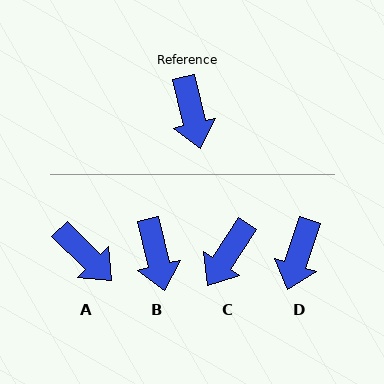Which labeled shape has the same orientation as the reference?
B.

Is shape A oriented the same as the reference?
No, it is off by about 32 degrees.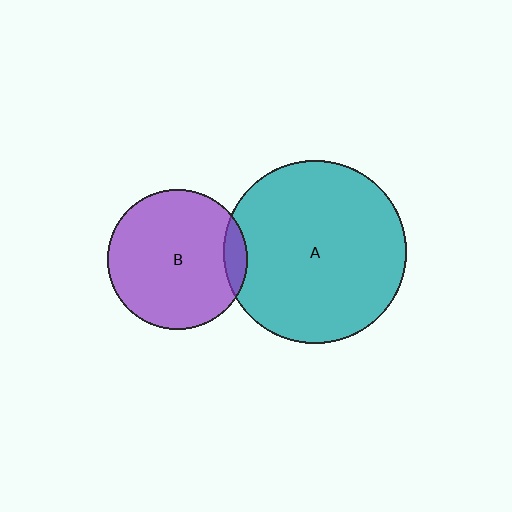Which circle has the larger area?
Circle A (teal).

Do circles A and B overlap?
Yes.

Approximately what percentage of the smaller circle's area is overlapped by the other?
Approximately 10%.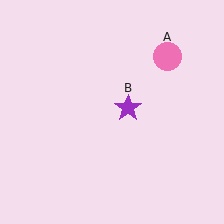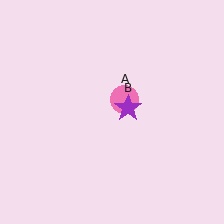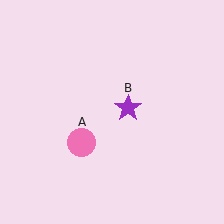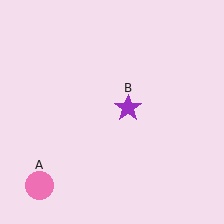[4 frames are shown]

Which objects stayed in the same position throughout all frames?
Purple star (object B) remained stationary.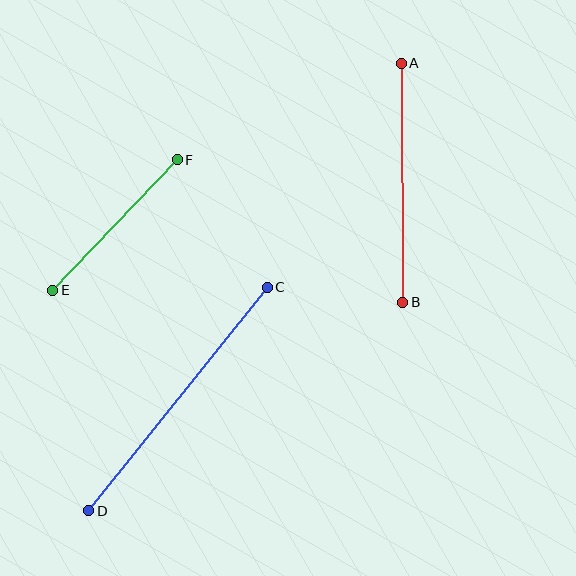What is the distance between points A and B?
The distance is approximately 239 pixels.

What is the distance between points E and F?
The distance is approximately 180 pixels.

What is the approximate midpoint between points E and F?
The midpoint is at approximately (115, 225) pixels.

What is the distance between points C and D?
The distance is approximately 286 pixels.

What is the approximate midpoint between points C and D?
The midpoint is at approximately (178, 399) pixels.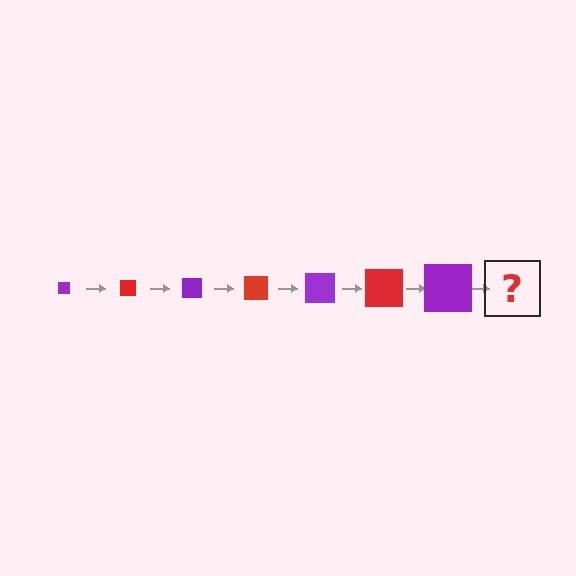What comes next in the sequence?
The next element should be a red square, larger than the previous one.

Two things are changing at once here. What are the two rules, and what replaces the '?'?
The two rules are that the square grows larger each step and the color cycles through purple and red. The '?' should be a red square, larger than the previous one.